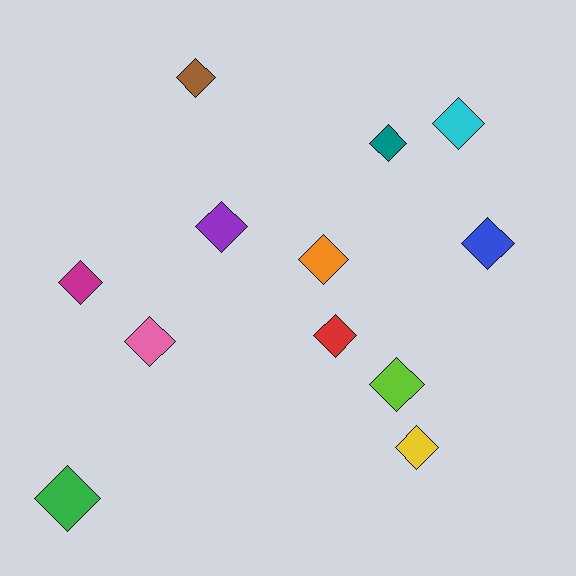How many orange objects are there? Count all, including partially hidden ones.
There is 1 orange object.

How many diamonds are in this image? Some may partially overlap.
There are 12 diamonds.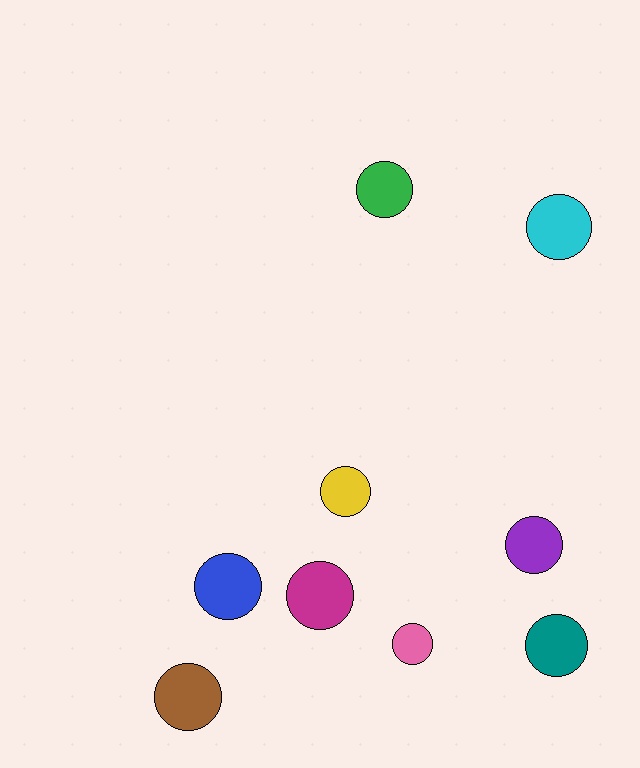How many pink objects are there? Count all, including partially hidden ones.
There is 1 pink object.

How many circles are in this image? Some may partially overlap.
There are 9 circles.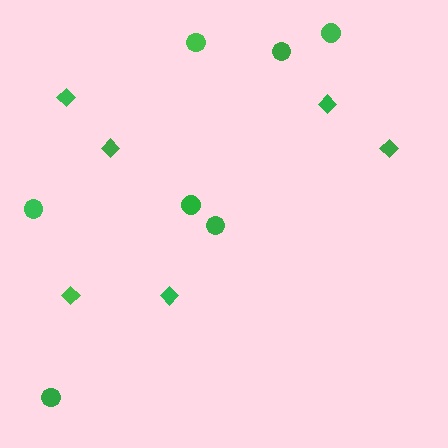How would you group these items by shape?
There are 2 groups: one group of circles (7) and one group of diamonds (6).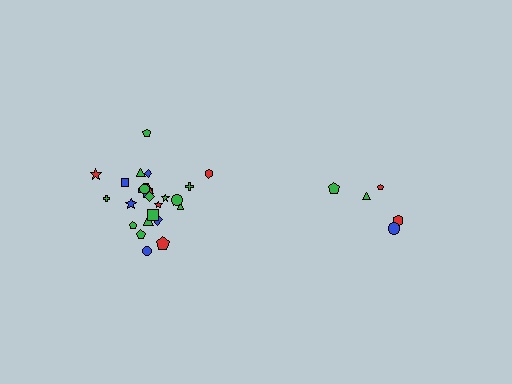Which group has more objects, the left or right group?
The left group.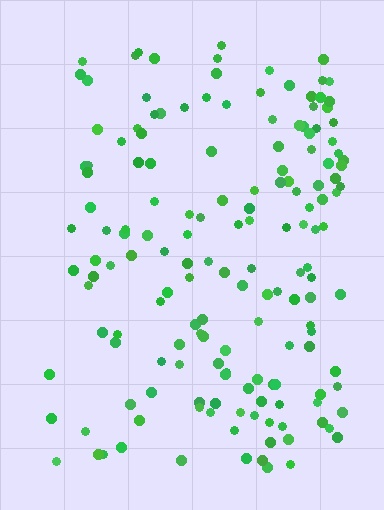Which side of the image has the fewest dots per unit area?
The left.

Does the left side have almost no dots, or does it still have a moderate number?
Still a moderate number, just noticeably fewer than the right.